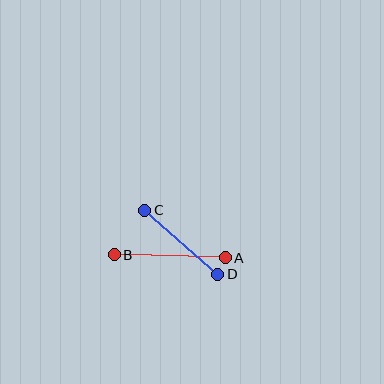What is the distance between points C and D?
The distance is approximately 97 pixels.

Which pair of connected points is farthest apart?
Points A and B are farthest apart.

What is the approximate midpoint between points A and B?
The midpoint is at approximately (170, 256) pixels.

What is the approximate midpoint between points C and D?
The midpoint is at approximately (181, 242) pixels.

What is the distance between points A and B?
The distance is approximately 111 pixels.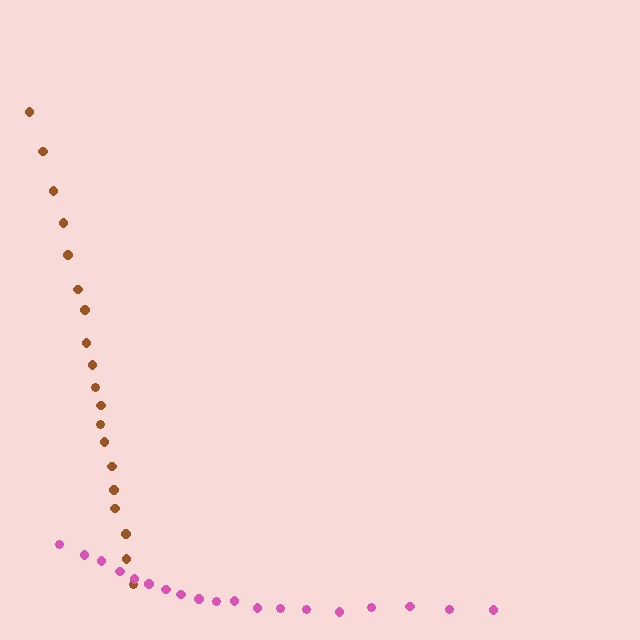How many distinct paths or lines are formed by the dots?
There are 2 distinct paths.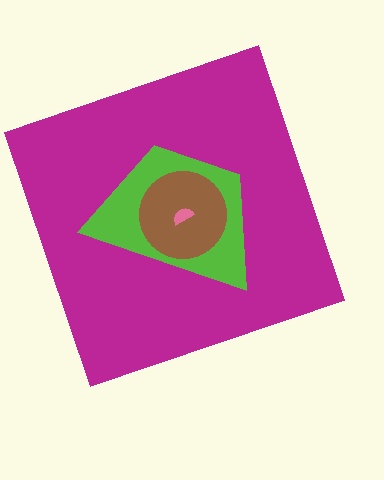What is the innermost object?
The pink semicircle.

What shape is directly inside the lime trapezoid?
The brown circle.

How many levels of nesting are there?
4.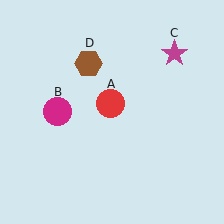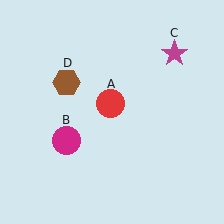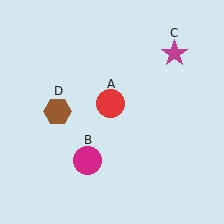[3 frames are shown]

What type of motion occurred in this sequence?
The magenta circle (object B), brown hexagon (object D) rotated counterclockwise around the center of the scene.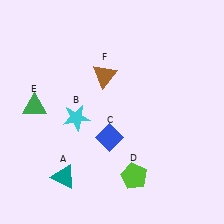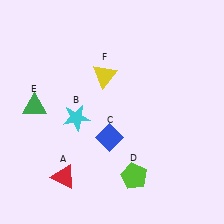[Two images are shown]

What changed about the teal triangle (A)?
In Image 1, A is teal. In Image 2, it changed to red.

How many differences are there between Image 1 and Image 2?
There are 2 differences between the two images.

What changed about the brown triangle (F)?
In Image 1, F is brown. In Image 2, it changed to yellow.